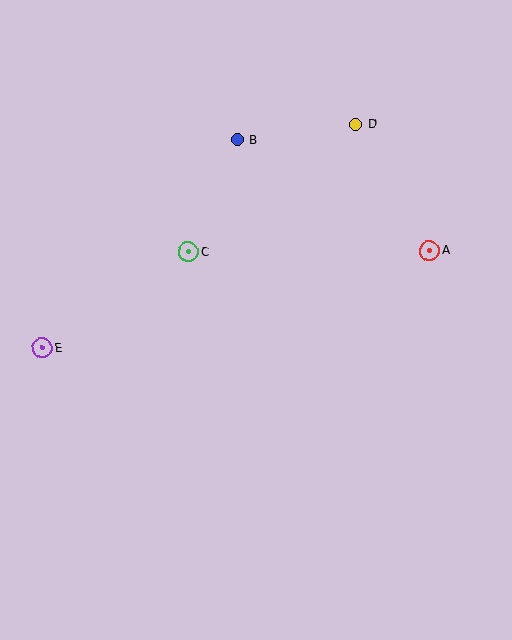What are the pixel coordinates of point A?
Point A is at (429, 251).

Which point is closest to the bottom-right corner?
Point A is closest to the bottom-right corner.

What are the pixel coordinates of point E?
Point E is at (42, 348).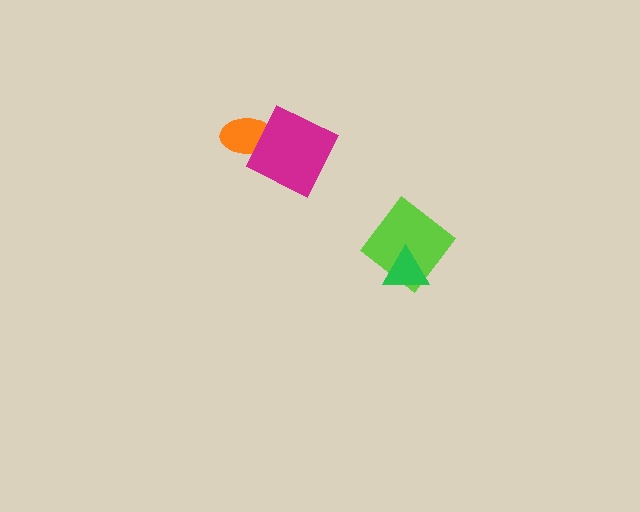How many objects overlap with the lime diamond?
1 object overlaps with the lime diamond.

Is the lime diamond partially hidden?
Yes, it is partially covered by another shape.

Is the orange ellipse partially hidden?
Yes, it is partially covered by another shape.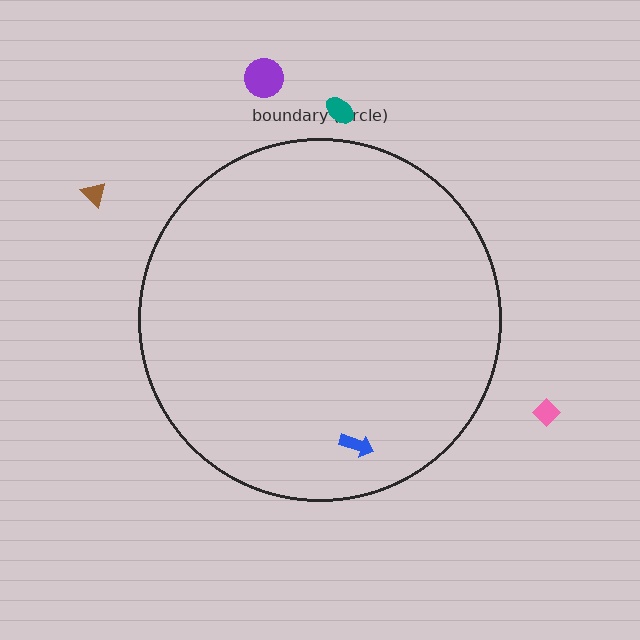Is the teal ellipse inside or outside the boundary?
Outside.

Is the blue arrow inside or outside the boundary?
Inside.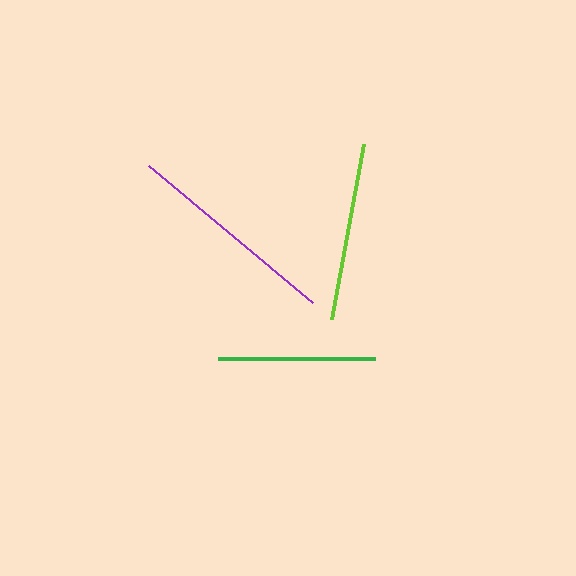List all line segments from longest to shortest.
From longest to shortest: purple, lime, green.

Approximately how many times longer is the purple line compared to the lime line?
The purple line is approximately 1.2 times the length of the lime line.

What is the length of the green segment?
The green segment is approximately 157 pixels long.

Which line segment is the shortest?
The green line is the shortest at approximately 157 pixels.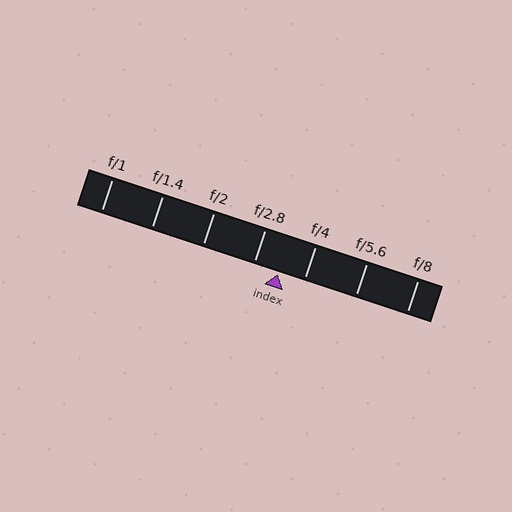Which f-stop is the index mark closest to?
The index mark is closest to f/2.8.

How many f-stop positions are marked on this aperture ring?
There are 7 f-stop positions marked.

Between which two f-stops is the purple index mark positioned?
The index mark is between f/2.8 and f/4.